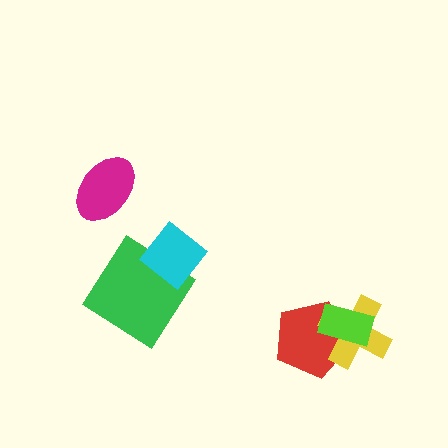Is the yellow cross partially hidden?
Yes, it is partially covered by another shape.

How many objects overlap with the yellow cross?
2 objects overlap with the yellow cross.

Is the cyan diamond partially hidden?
No, no other shape covers it.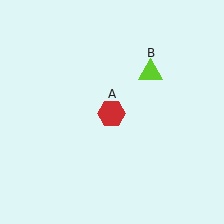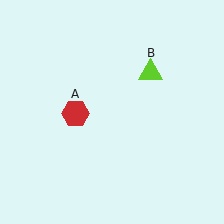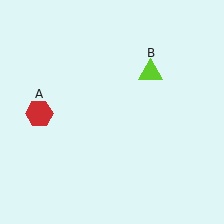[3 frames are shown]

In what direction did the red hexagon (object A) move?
The red hexagon (object A) moved left.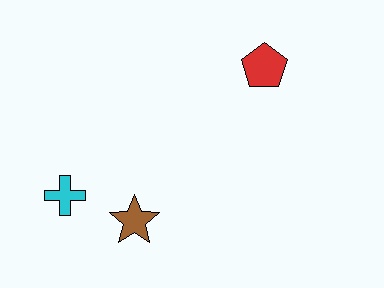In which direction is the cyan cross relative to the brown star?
The cyan cross is to the left of the brown star.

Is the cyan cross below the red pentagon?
Yes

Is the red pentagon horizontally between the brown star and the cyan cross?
No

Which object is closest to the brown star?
The cyan cross is closest to the brown star.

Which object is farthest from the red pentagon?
The cyan cross is farthest from the red pentagon.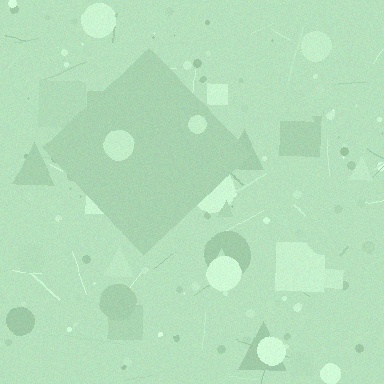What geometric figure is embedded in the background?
A diamond is embedded in the background.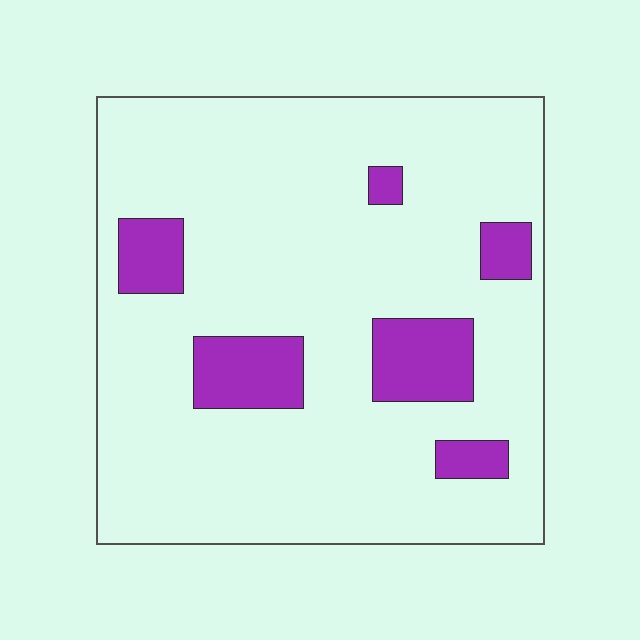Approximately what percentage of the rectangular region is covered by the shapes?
Approximately 15%.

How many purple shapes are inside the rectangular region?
6.